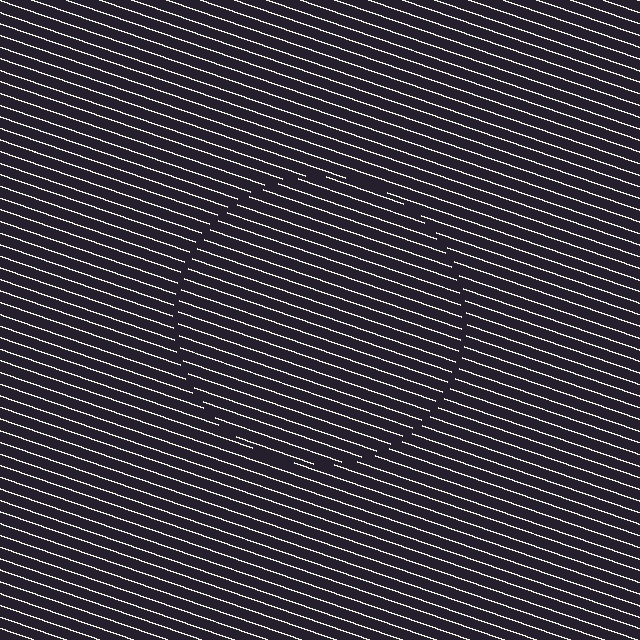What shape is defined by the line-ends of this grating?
An illusory circle. The interior of the shape contains the same grating, shifted by half a period — the contour is defined by the phase discontinuity where line-ends from the inner and outer gratings abut.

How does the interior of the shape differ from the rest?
The interior of the shape contains the same grating, shifted by half a period — the contour is defined by the phase discontinuity where line-ends from the inner and outer gratings abut.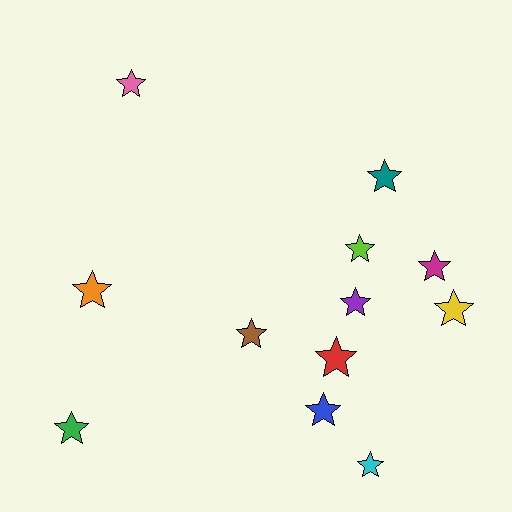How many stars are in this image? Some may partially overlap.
There are 12 stars.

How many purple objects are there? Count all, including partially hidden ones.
There is 1 purple object.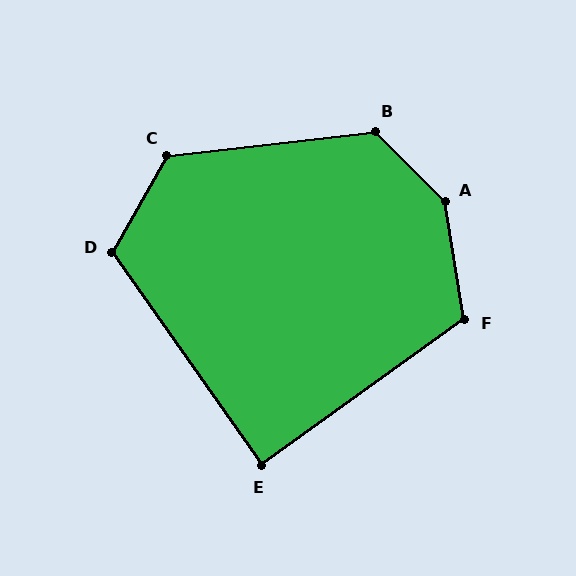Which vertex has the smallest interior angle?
E, at approximately 89 degrees.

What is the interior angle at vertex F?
Approximately 116 degrees (obtuse).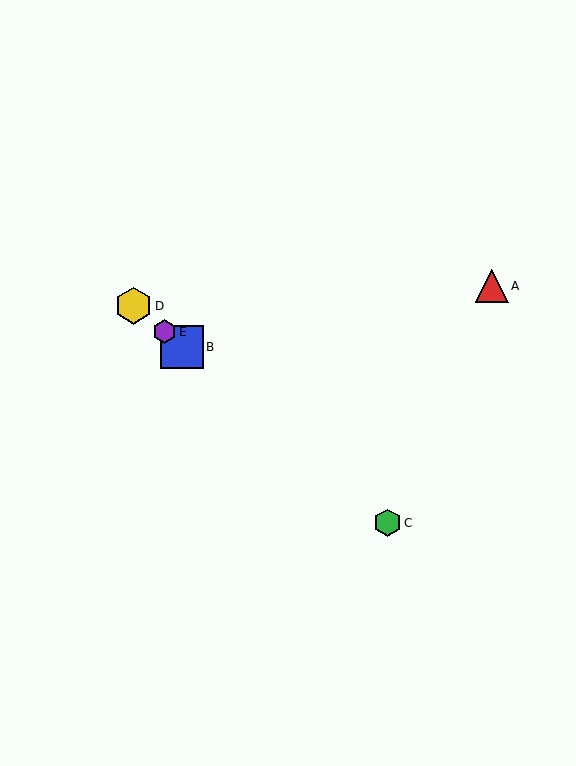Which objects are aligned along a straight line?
Objects B, C, D, E are aligned along a straight line.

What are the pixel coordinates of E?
Object E is at (164, 332).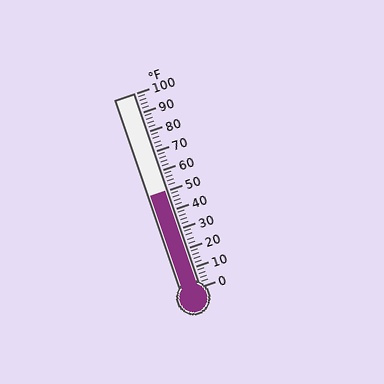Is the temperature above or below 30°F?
The temperature is above 30°F.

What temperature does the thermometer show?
The thermometer shows approximately 50°F.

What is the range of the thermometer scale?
The thermometer scale ranges from 0°F to 100°F.